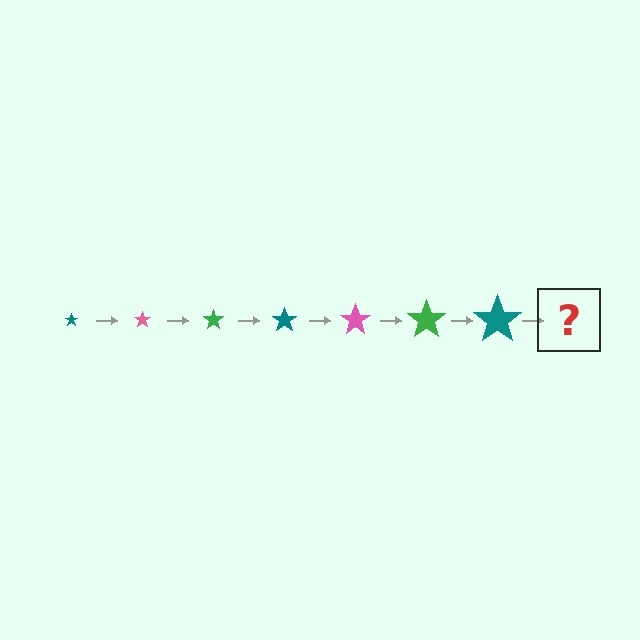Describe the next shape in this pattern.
It should be a pink star, larger than the previous one.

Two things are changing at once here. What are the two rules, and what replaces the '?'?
The two rules are that the star grows larger each step and the color cycles through teal, pink, and green. The '?' should be a pink star, larger than the previous one.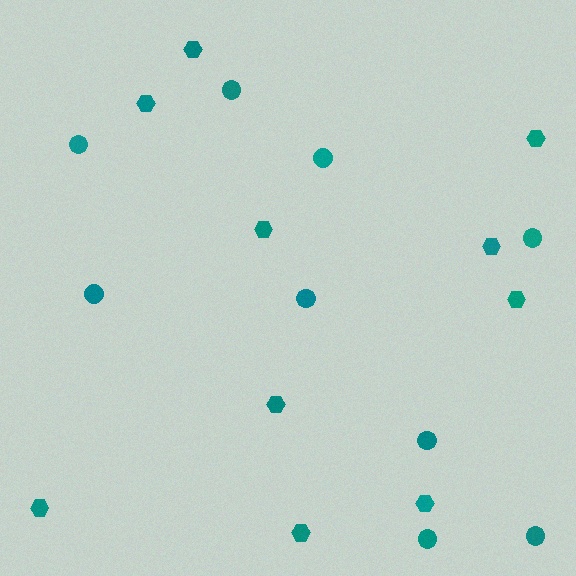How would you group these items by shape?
There are 2 groups: one group of hexagons (10) and one group of circles (9).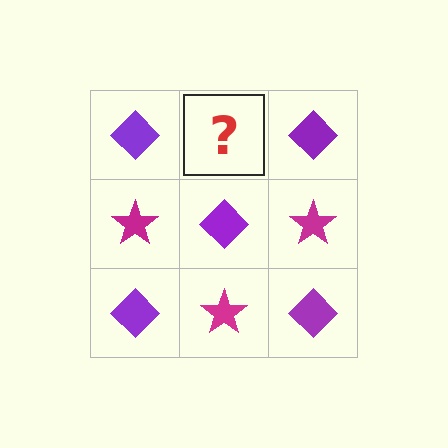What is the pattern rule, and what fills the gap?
The rule is that it alternates purple diamond and magenta star in a checkerboard pattern. The gap should be filled with a magenta star.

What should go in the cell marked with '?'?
The missing cell should contain a magenta star.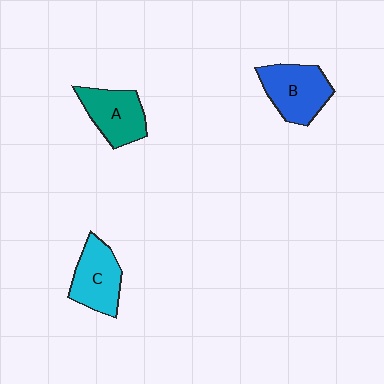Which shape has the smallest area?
Shape A (teal).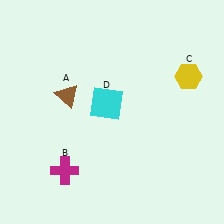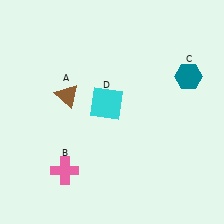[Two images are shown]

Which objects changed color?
B changed from magenta to pink. C changed from yellow to teal.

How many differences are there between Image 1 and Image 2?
There are 2 differences between the two images.